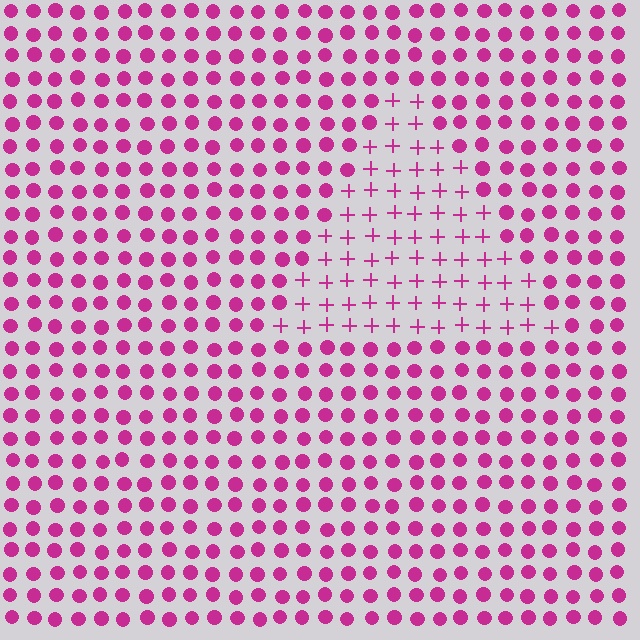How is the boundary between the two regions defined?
The boundary is defined by a change in element shape: plus signs inside vs. circles outside. All elements share the same color and spacing.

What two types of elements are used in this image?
The image uses plus signs inside the triangle region and circles outside it.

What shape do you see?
I see a triangle.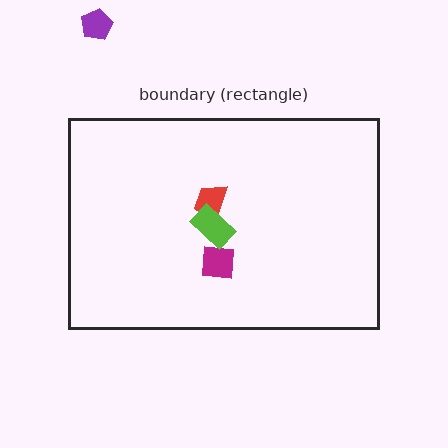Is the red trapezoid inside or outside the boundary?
Inside.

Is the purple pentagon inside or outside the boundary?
Outside.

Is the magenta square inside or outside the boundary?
Inside.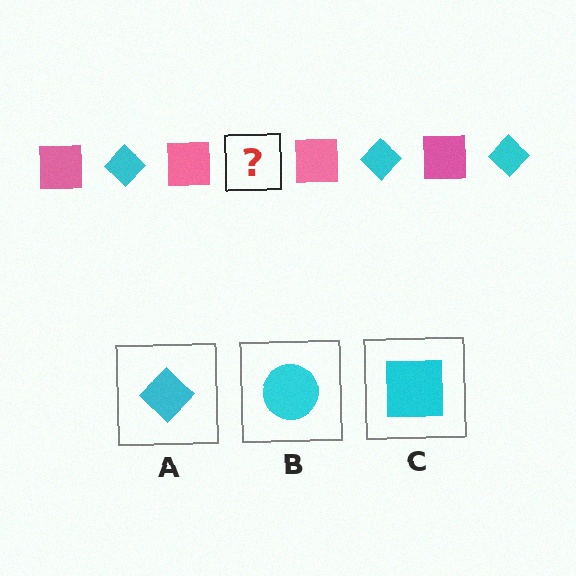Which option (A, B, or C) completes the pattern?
A.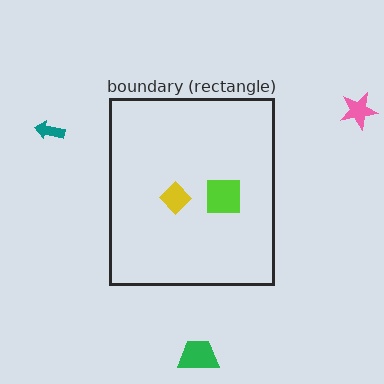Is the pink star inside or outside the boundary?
Outside.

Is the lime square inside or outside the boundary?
Inside.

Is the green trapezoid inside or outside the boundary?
Outside.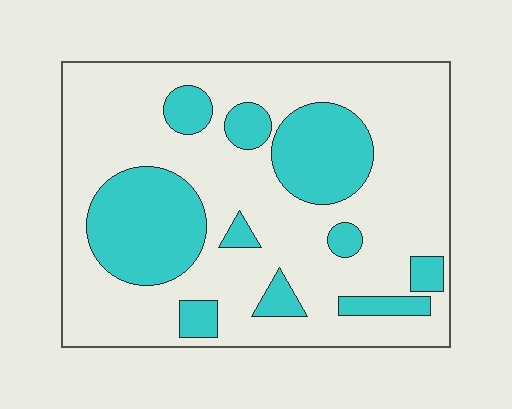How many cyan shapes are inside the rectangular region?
10.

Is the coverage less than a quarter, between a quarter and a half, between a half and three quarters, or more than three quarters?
Between a quarter and a half.